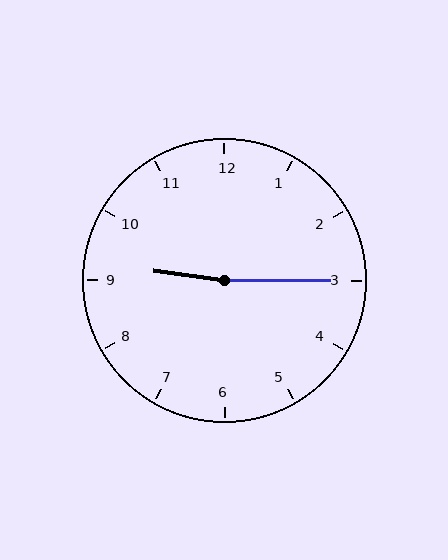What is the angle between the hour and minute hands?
Approximately 172 degrees.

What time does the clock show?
9:15.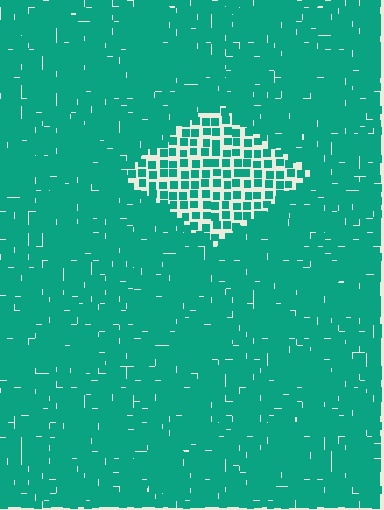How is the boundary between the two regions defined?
The boundary is defined by a change in element density (approximately 2.2x ratio). All elements are the same color, size, and shape.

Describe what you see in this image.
The image contains small teal elements arranged at two different densities. A diamond-shaped region is visible where the elements are less densely packed than the surrounding area.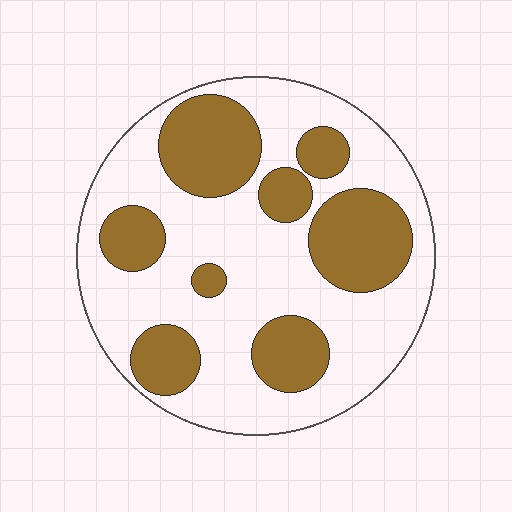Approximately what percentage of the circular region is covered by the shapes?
Approximately 35%.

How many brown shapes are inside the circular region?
8.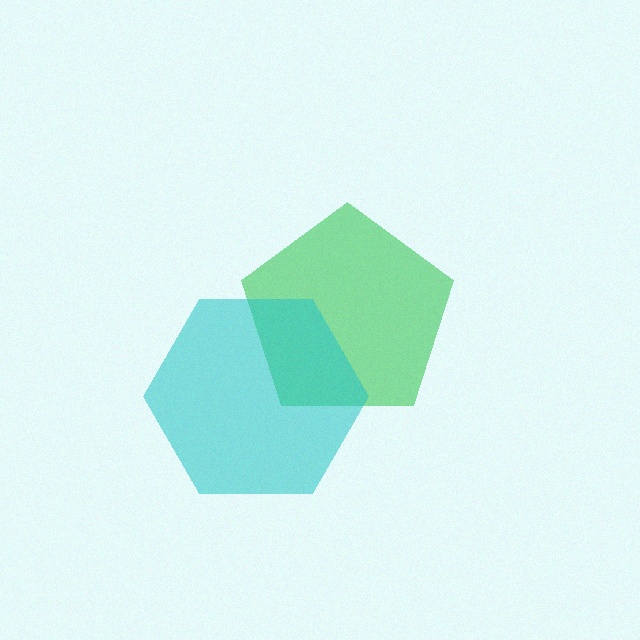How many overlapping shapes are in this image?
There are 2 overlapping shapes in the image.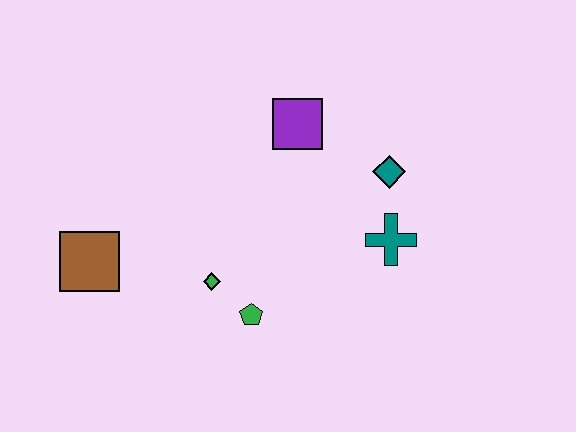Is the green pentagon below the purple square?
Yes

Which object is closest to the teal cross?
The teal diamond is closest to the teal cross.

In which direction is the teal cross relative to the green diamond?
The teal cross is to the right of the green diamond.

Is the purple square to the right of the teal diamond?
No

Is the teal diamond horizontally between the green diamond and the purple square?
No